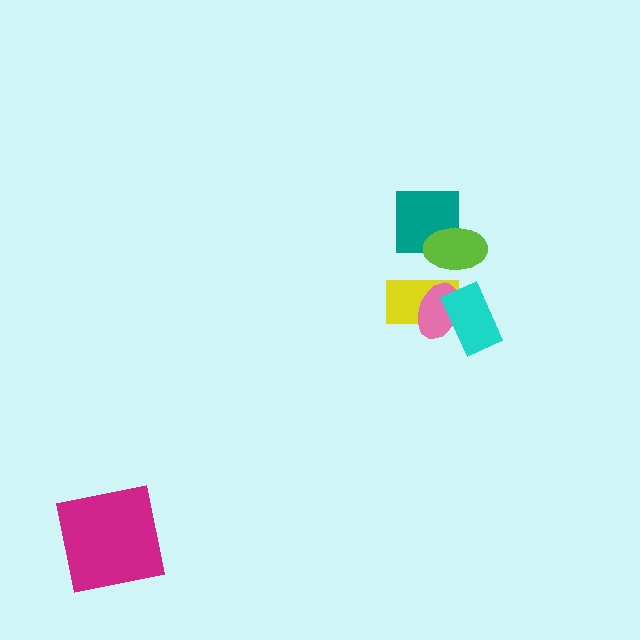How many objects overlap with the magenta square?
0 objects overlap with the magenta square.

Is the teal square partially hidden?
Yes, it is partially covered by another shape.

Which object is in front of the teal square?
The lime ellipse is in front of the teal square.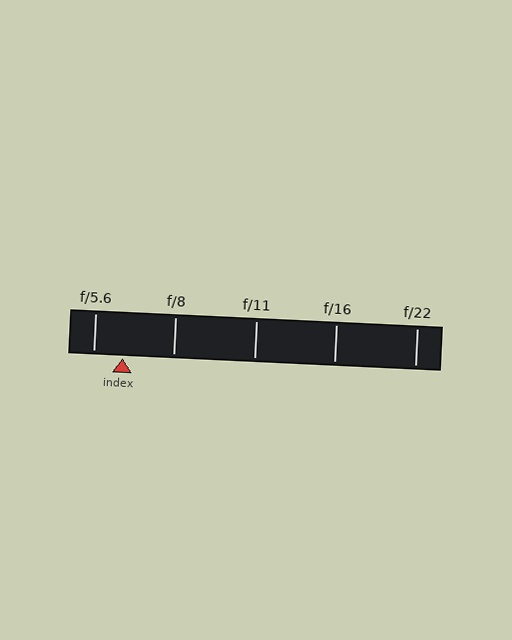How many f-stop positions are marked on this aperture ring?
There are 5 f-stop positions marked.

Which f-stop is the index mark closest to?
The index mark is closest to f/5.6.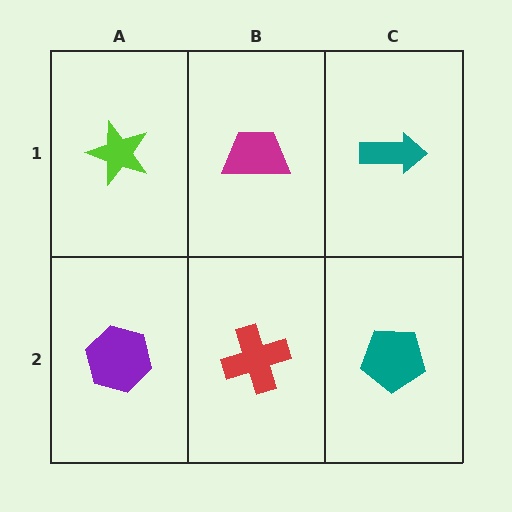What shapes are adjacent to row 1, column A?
A purple hexagon (row 2, column A), a magenta trapezoid (row 1, column B).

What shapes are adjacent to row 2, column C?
A teal arrow (row 1, column C), a red cross (row 2, column B).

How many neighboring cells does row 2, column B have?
3.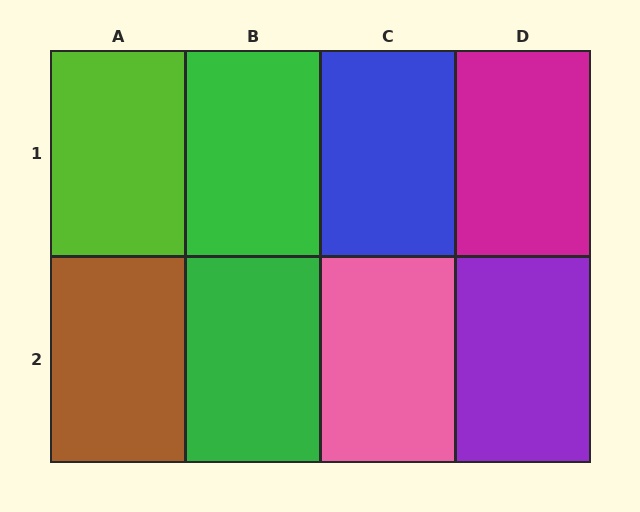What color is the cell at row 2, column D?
Purple.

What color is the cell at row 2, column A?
Brown.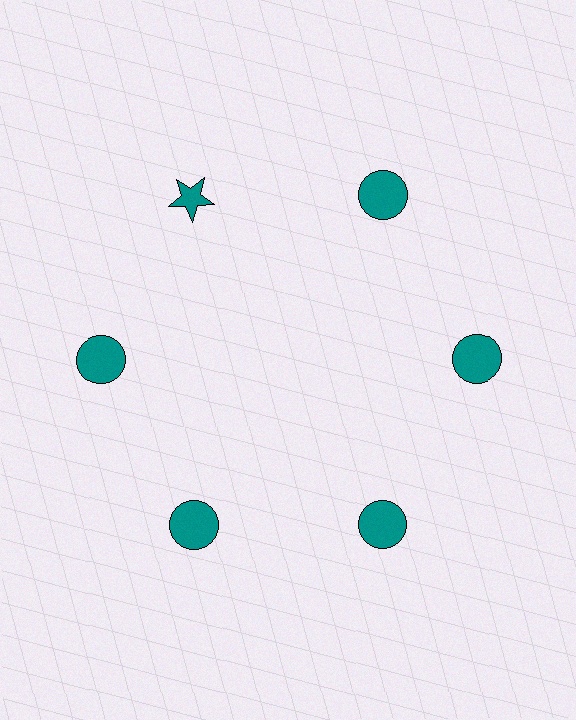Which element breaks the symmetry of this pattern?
The teal star at roughly the 11 o'clock position breaks the symmetry. All other shapes are teal circles.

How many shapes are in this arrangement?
There are 6 shapes arranged in a ring pattern.